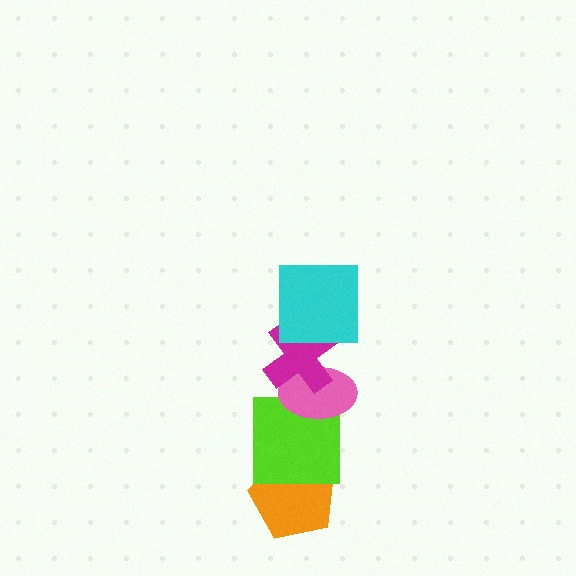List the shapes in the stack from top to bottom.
From top to bottom: the cyan square, the magenta cross, the pink ellipse, the lime square, the orange pentagon.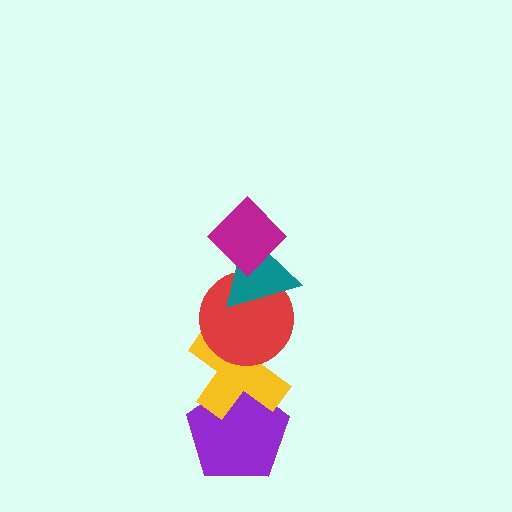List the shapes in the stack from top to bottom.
From top to bottom: the magenta diamond, the teal triangle, the red circle, the yellow cross, the purple pentagon.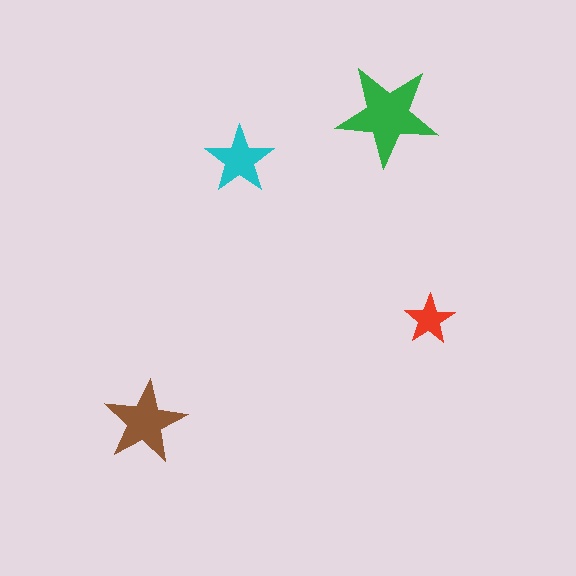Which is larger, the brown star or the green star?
The green one.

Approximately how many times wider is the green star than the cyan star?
About 1.5 times wider.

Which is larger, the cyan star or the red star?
The cyan one.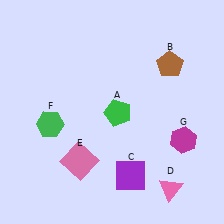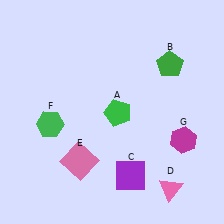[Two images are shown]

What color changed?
The pentagon (B) changed from brown in Image 1 to green in Image 2.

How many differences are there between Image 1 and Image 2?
There is 1 difference between the two images.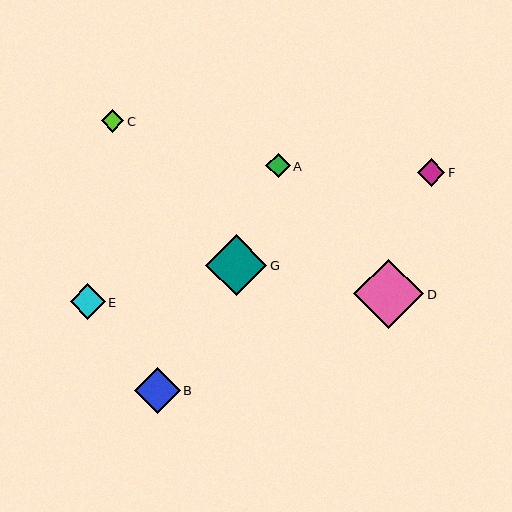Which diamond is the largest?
Diamond D is the largest with a size of approximately 70 pixels.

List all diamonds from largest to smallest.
From largest to smallest: D, G, B, E, F, A, C.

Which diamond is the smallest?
Diamond C is the smallest with a size of approximately 23 pixels.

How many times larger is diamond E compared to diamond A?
Diamond E is approximately 1.5 times the size of diamond A.